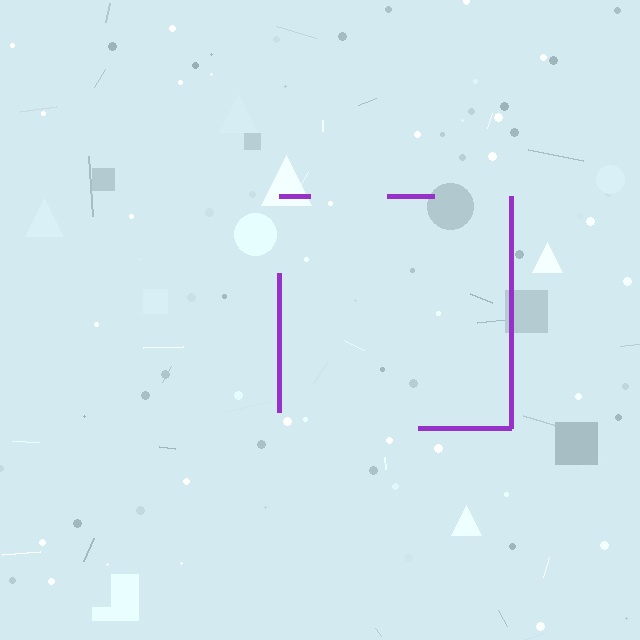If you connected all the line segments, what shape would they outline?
They would outline a square.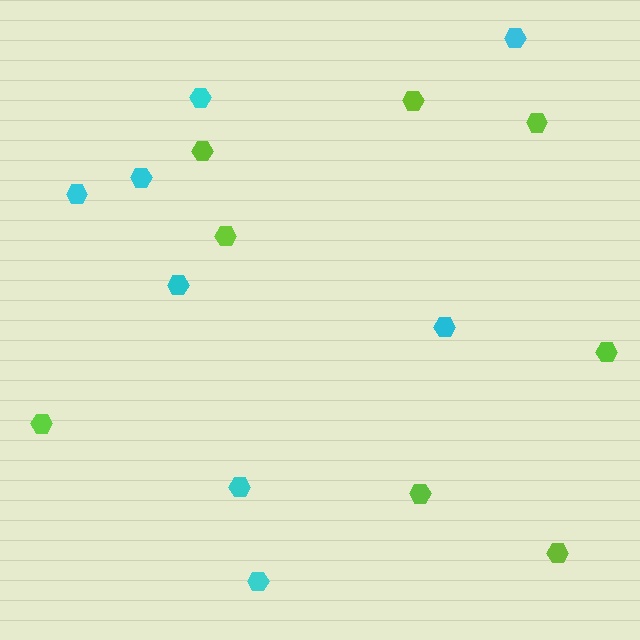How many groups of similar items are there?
There are 2 groups: one group of lime hexagons (8) and one group of cyan hexagons (8).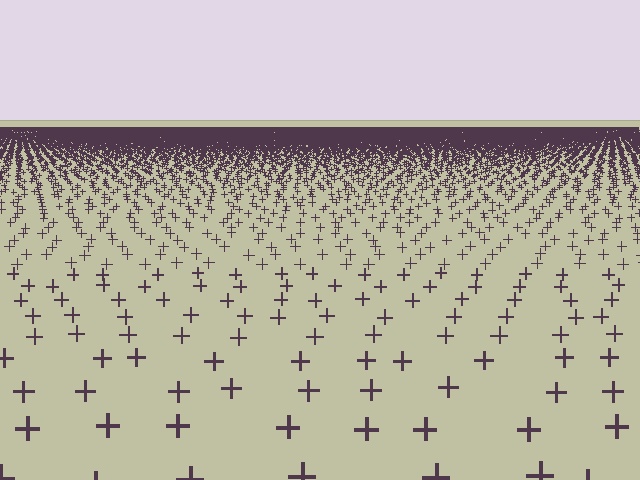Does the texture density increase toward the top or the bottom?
Density increases toward the top.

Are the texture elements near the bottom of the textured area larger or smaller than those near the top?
Larger. Near the bottom, elements are closer to the viewer and appear at a bigger on-screen size.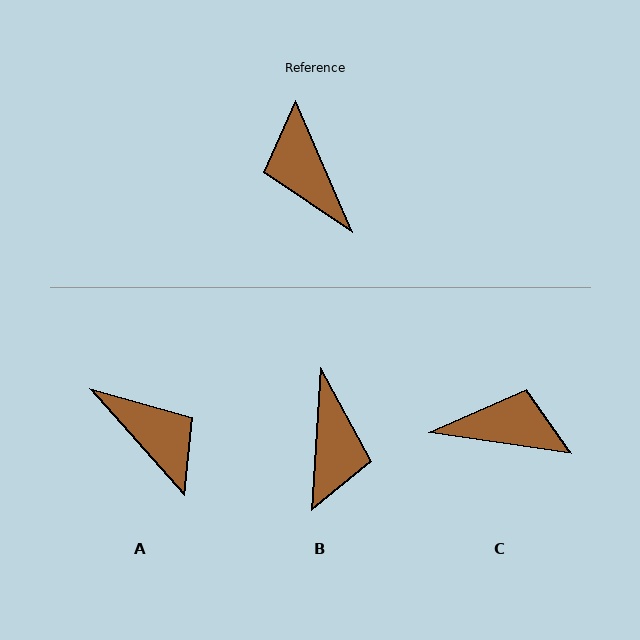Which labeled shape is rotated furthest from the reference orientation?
A, about 162 degrees away.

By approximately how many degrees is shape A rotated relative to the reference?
Approximately 162 degrees clockwise.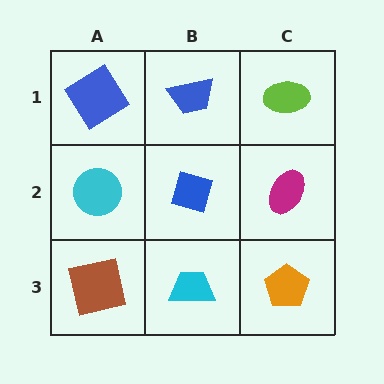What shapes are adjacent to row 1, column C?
A magenta ellipse (row 2, column C), a blue trapezoid (row 1, column B).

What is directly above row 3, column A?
A cyan circle.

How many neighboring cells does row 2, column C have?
3.